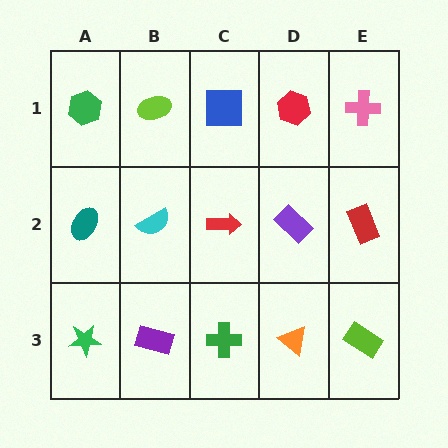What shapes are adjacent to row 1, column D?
A purple rectangle (row 2, column D), a blue square (row 1, column C), a pink cross (row 1, column E).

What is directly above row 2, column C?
A blue square.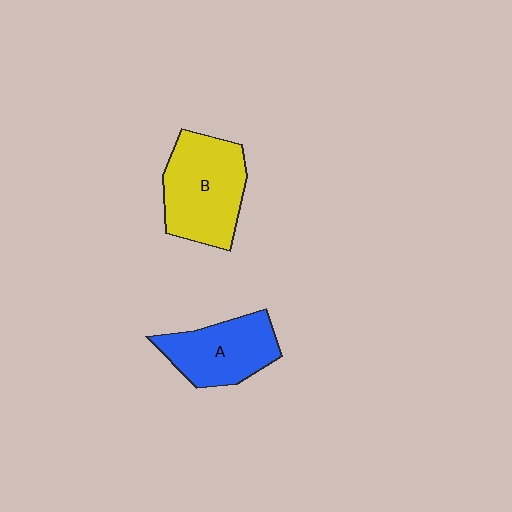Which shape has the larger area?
Shape B (yellow).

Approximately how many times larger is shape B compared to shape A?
Approximately 1.3 times.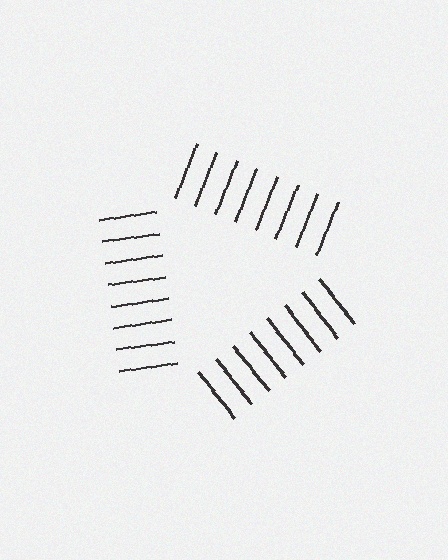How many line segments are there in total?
24 — 8 along each of the 3 edges.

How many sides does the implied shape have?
3 sides — the line-ends trace a triangle.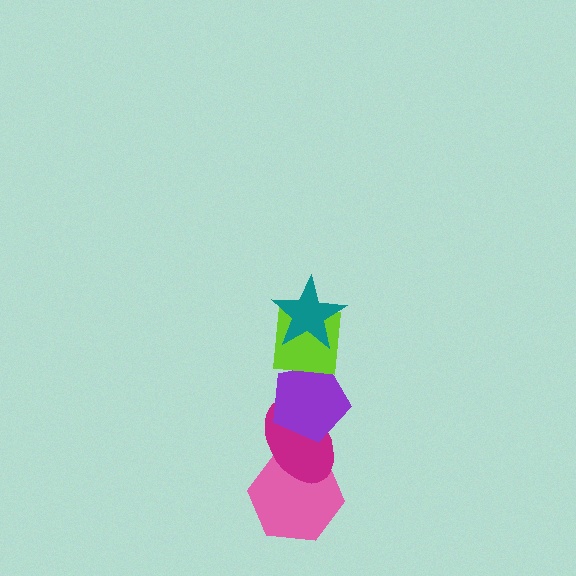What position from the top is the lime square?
The lime square is 2nd from the top.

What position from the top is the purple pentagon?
The purple pentagon is 3rd from the top.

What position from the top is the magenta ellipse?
The magenta ellipse is 4th from the top.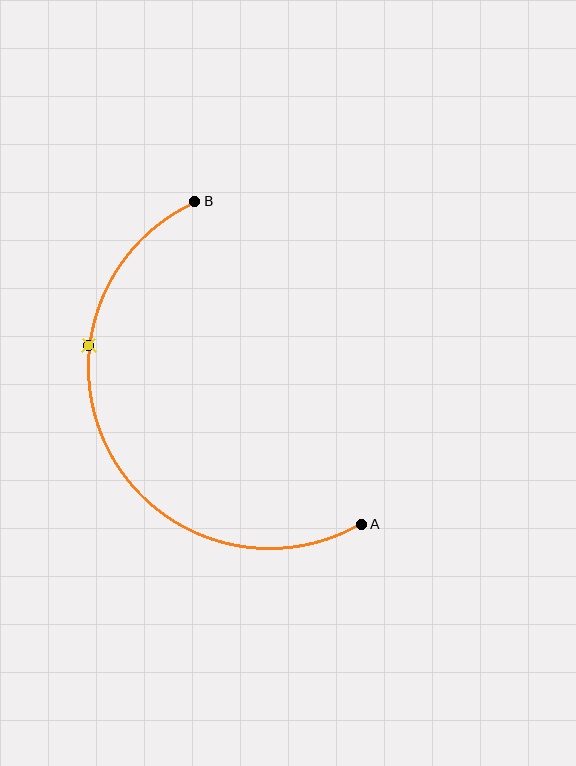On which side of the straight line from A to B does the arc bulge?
The arc bulges to the left of the straight line connecting A and B.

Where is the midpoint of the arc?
The arc midpoint is the point on the curve farthest from the straight line joining A and B. It sits to the left of that line.